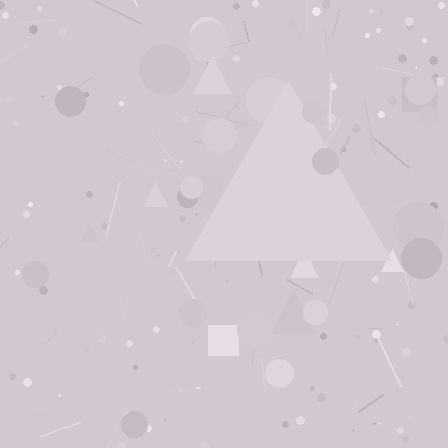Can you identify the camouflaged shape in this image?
The camouflaged shape is a triangle.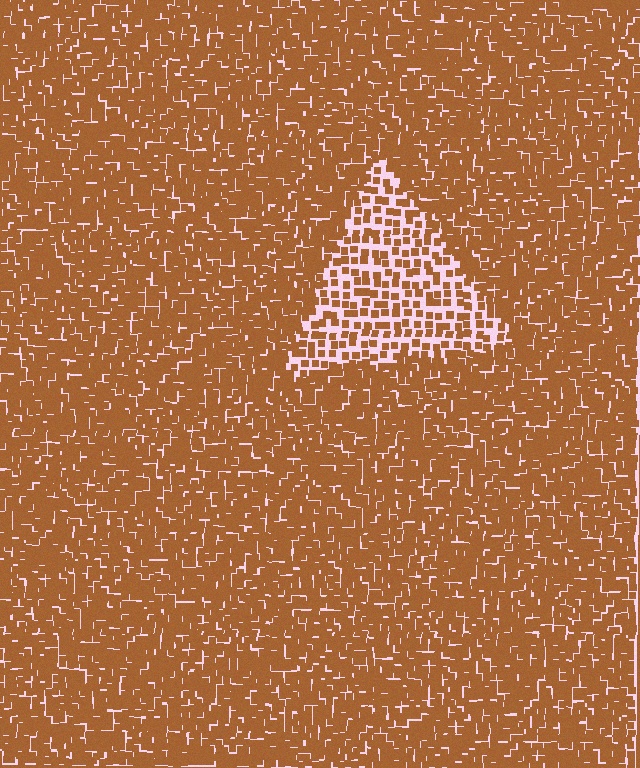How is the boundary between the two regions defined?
The boundary is defined by a change in element density (approximately 2.3x ratio). All elements are the same color, size, and shape.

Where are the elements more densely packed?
The elements are more densely packed outside the triangle boundary.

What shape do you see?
I see a triangle.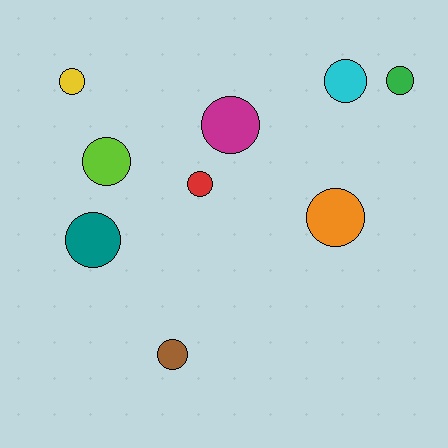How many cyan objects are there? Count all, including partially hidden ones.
There is 1 cyan object.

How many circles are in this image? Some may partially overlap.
There are 9 circles.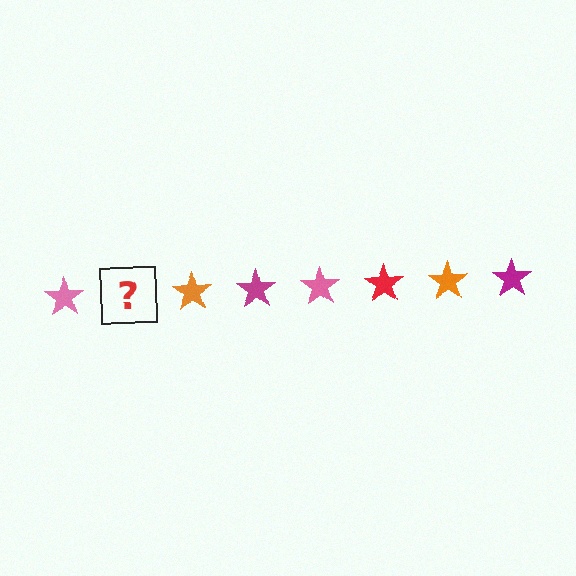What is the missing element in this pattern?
The missing element is a red star.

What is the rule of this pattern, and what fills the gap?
The rule is that the pattern cycles through pink, red, orange, magenta stars. The gap should be filled with a red star.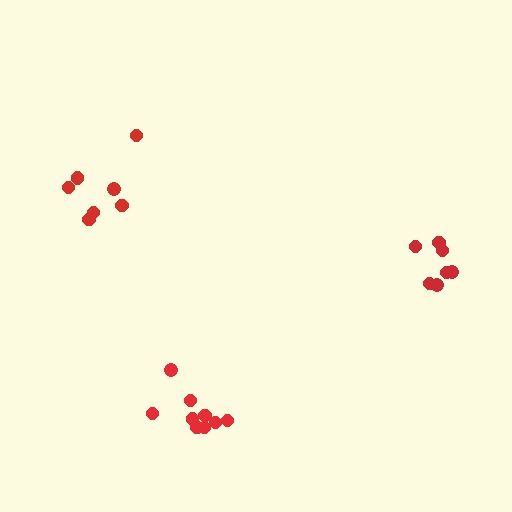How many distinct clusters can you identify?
There are 3 distinct clusters.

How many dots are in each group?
Group 1: 7 dots, Group 2: 7 dots, Group 3: 9 dots (23 total).